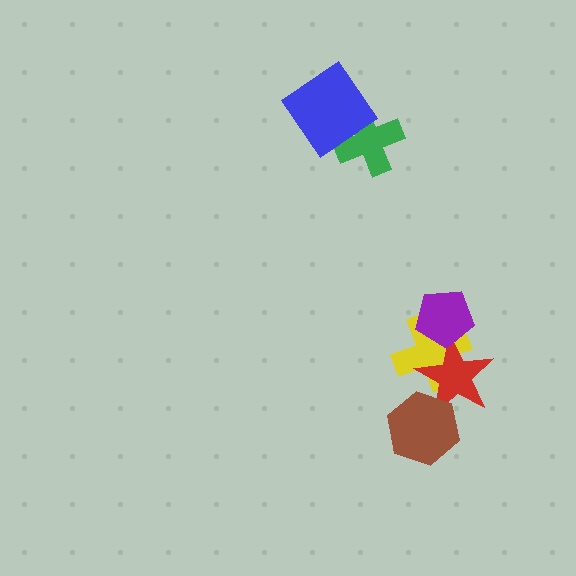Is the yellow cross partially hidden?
Yes, it is partially covered by another shape.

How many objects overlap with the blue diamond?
1 object overlaps with the blue diamond.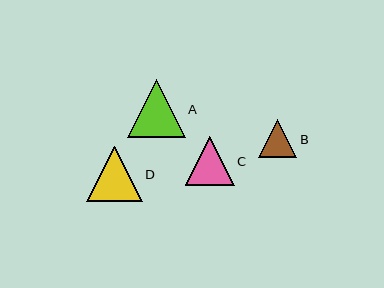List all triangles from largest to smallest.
From largest to smallest: A, D, C, B.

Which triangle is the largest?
Triangle A is the largest with a size of approximately 57 pixels.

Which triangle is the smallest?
Triangle B is the smallest with a size of approximately 39 pixels.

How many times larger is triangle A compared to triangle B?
Triangle A is approximately 1.5 times the size of triangle B.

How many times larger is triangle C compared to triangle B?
Triangle C is approximately 1.3 times the size of triangle B.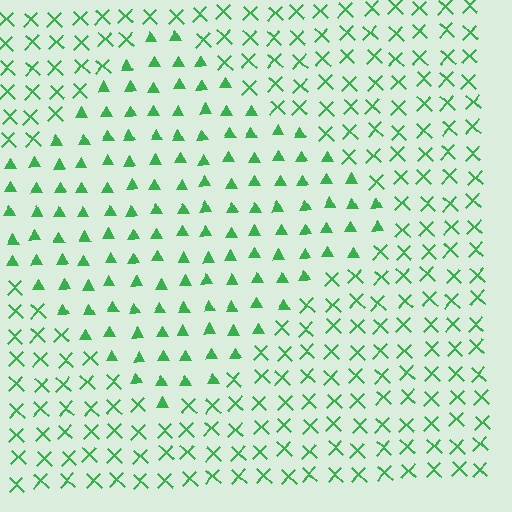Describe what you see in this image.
The image is filled with small green elements arranged in a uniform grid. A diamond-shaped region contains triangles, while the surrounding area contains X marks. The boundary is defined purely by the change in element shape.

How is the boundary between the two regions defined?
The boundary is defined by a change in element shape: triangles inside vs. X marks outside. All elements share the same color and spacing.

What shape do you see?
I see a diamond.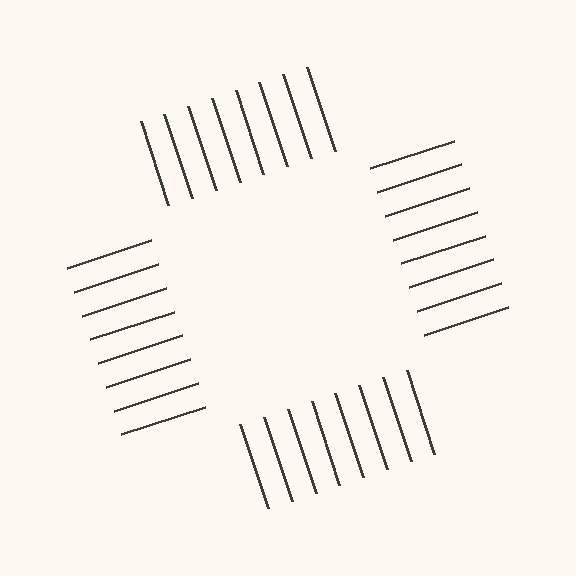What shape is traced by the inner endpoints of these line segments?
An illusory square — the line segments terminate on its edges but no continuous stroke is drawn.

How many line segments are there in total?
32 — 8 along each of the 4 edges.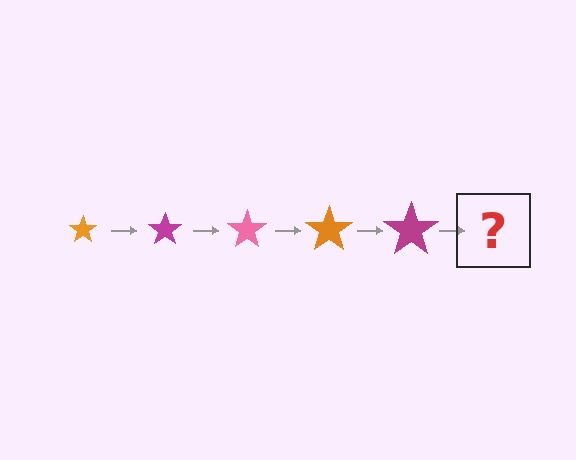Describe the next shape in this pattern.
It should be a pink star, larger than the previous one.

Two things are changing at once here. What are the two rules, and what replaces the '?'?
The two rules are that the star grows larger each step and the color cycles through orange, magenta, and pink. The '?' should be a pink star, larger than the previous one.